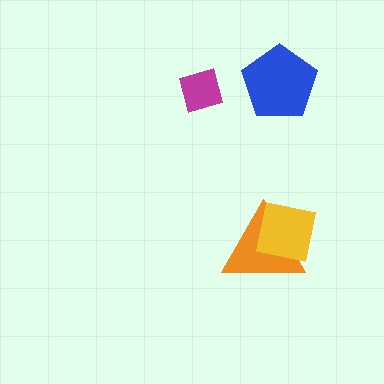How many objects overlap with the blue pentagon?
0 objects overlap with the blue pentagon.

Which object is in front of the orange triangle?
The yellow square is in front of the orange triangle.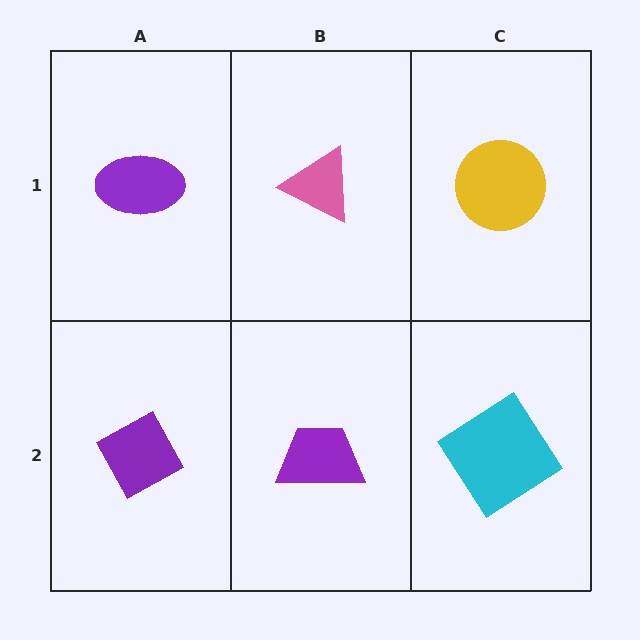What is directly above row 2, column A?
A purple ellipse.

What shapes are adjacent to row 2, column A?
A purple ellipse (row 1, column A), a purple trapezoid (row 2, column B).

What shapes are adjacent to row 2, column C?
A yellow circle (row 1, column C), a purple trapezoid (row 2, column B).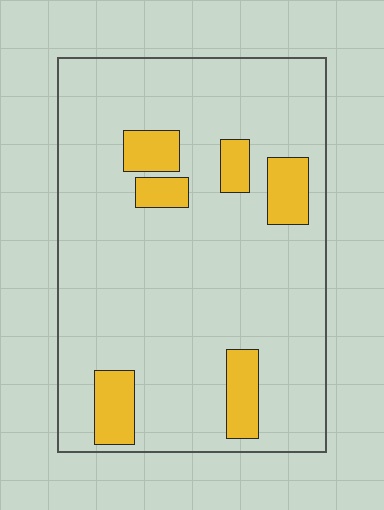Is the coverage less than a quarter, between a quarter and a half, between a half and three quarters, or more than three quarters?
Less than a quarter.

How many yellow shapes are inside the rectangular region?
6.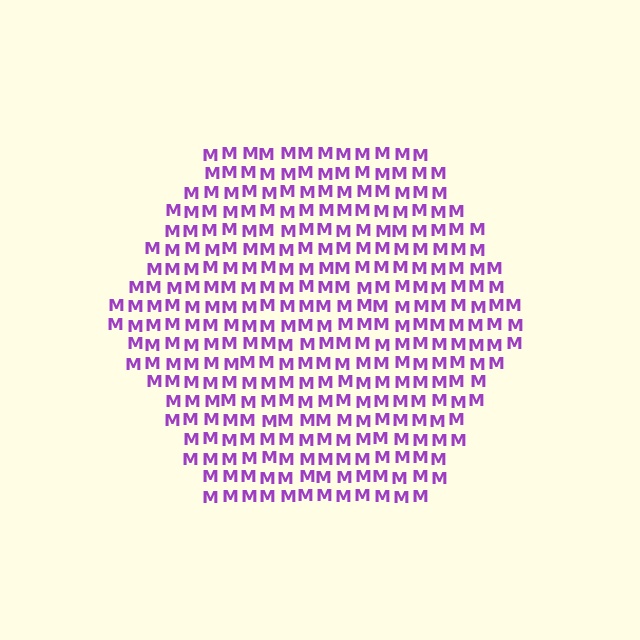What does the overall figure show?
The overall figure shows a hexagon.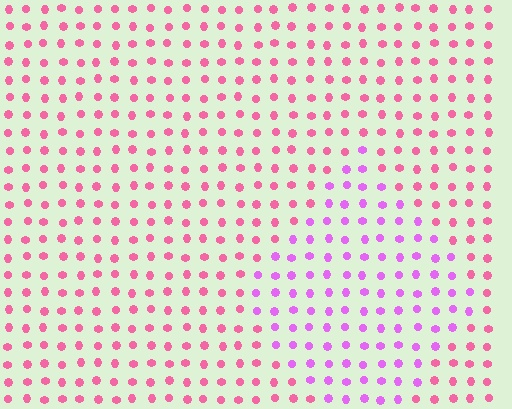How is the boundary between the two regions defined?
The boundary is defined purely by a slight shift in hue (about 40 degrees). Spacing, size, and orientation are identical on both sides.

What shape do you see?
I see a diamond.